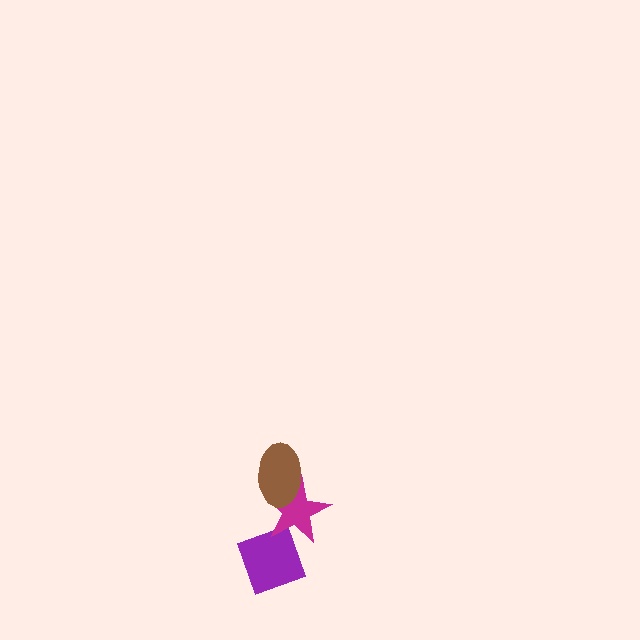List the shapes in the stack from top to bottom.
From top to bottom: the brown ellipse, the magenta star, the purple diamond.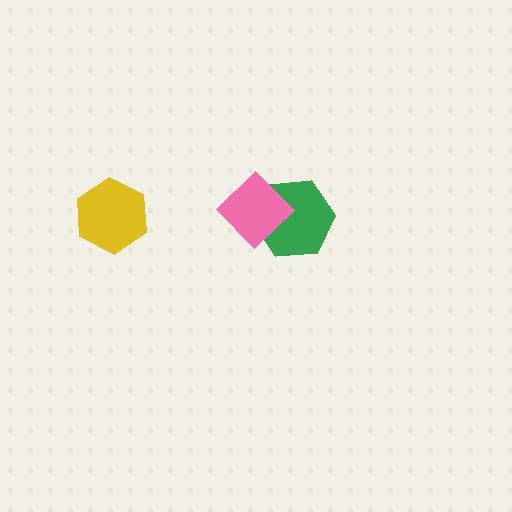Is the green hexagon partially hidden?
Yes, it is partially covered by another shape.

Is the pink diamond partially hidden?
No, no other shape covers it.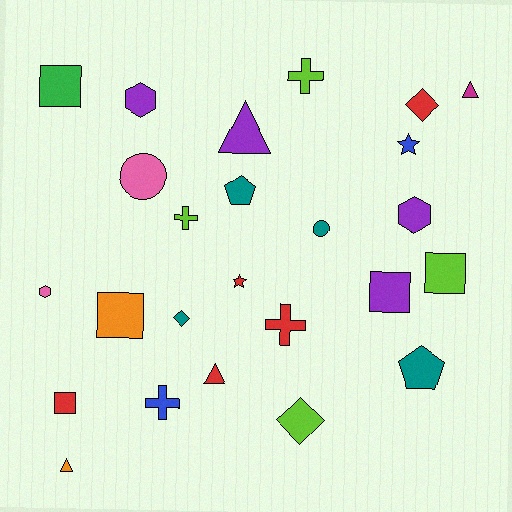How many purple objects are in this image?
There are 4 purple objects.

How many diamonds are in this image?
There are 3 diamonds.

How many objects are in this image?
There are 25 objects.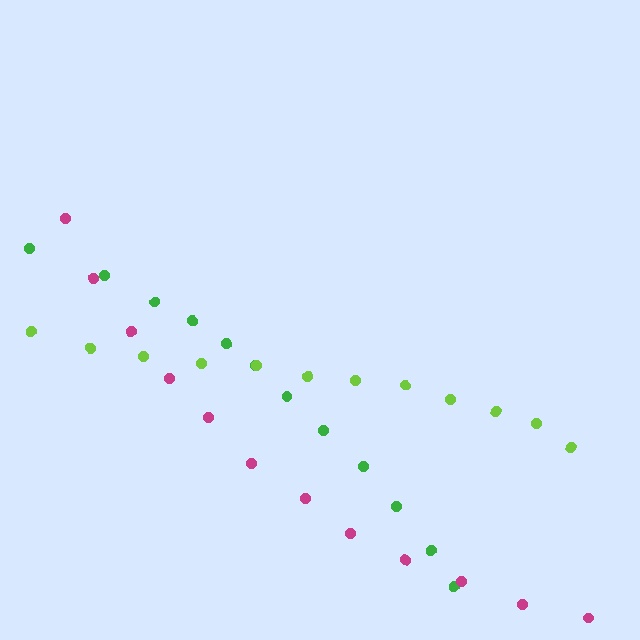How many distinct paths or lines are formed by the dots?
There are 3 distinct paths.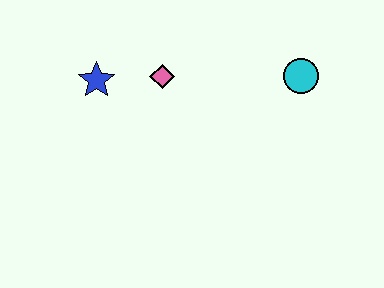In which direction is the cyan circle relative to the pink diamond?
The cyan circle is to the right of the pink diamond.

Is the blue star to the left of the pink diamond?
Yes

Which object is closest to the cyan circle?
The pink diamond is closest to the cyan circle.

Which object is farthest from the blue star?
The cyan circle is farthest from the blue star.